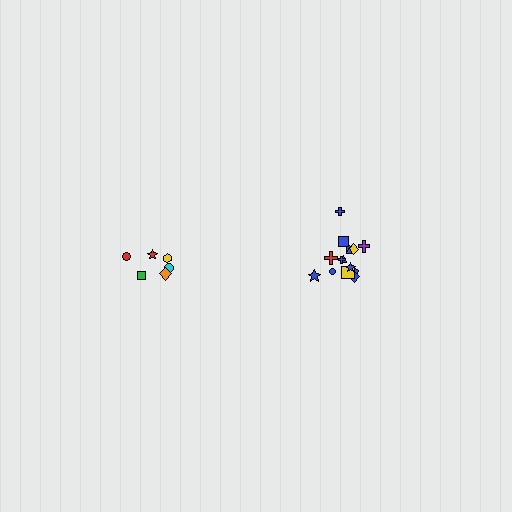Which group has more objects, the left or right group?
The right group.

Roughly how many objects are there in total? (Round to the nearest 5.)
Roughly 20 objects in total.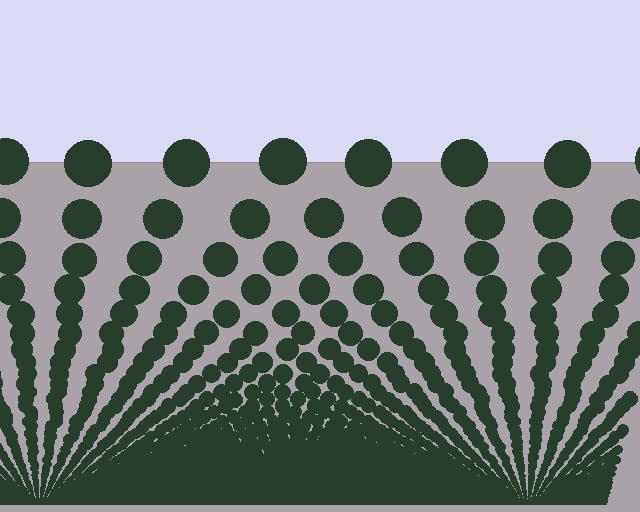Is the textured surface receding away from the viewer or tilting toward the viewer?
The surface appears to tilt toward the viewer. Texture elements get larger and sparser toward the top.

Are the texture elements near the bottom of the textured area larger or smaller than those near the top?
Smaller. The gradient is inverted — elements near the bottom are smaller and denser.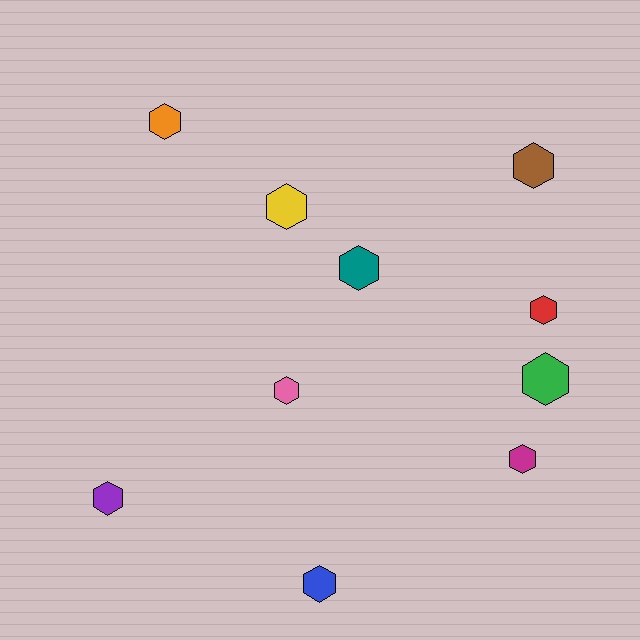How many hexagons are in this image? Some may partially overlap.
There are 10 hexagons.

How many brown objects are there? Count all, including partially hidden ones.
There is 1 brown object.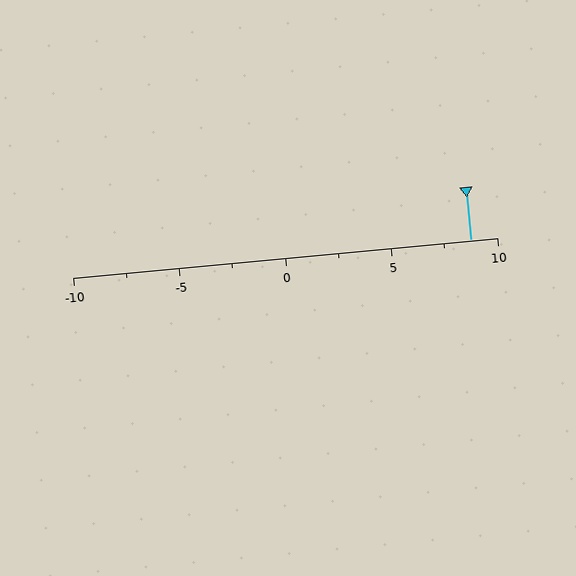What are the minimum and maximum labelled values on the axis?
The axis runs from -10 to 10.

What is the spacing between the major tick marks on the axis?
The major ticks are spaced 5 apart.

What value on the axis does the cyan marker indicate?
The marker indicates approximately 8.8.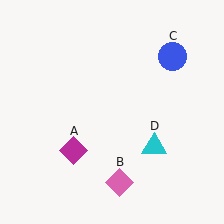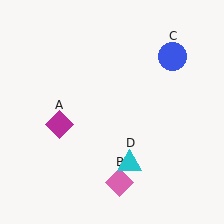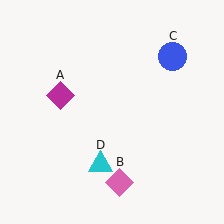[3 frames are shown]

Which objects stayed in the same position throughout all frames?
Pink diamond (object B) and blue circle (object C) remained stationary.